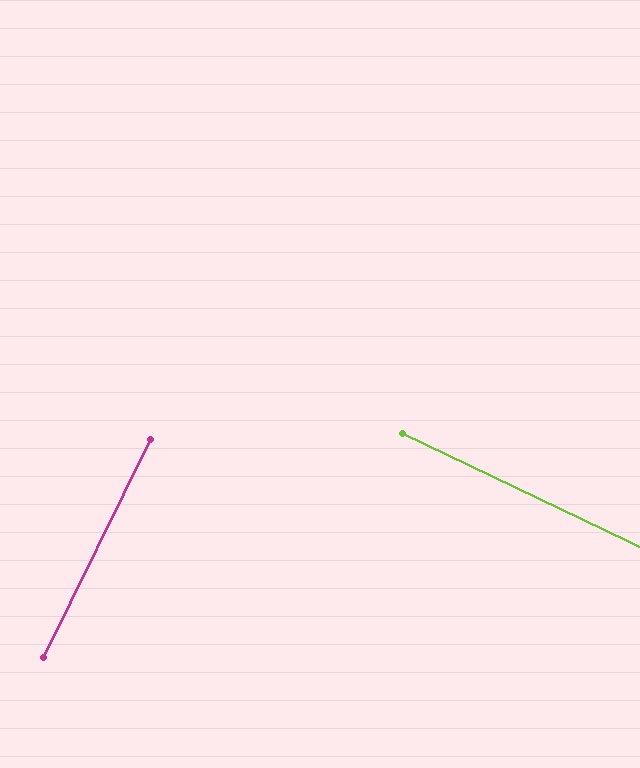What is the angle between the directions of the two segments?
Approximately 89 degrees.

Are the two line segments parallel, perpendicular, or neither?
Perpendicular — they meet at approximately 89°.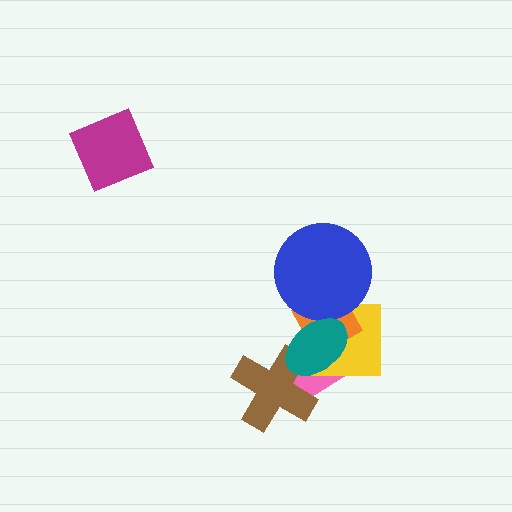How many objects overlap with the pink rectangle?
4 objects overlap with the pink rectangle.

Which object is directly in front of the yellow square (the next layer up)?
The orange diamond is directly in front of the yellow square.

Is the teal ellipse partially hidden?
No, no other shape covers it.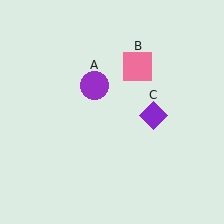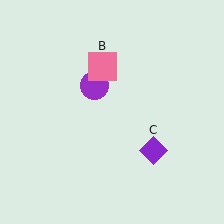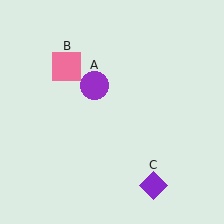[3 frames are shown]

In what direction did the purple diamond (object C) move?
The purple diamond (object C) moved down.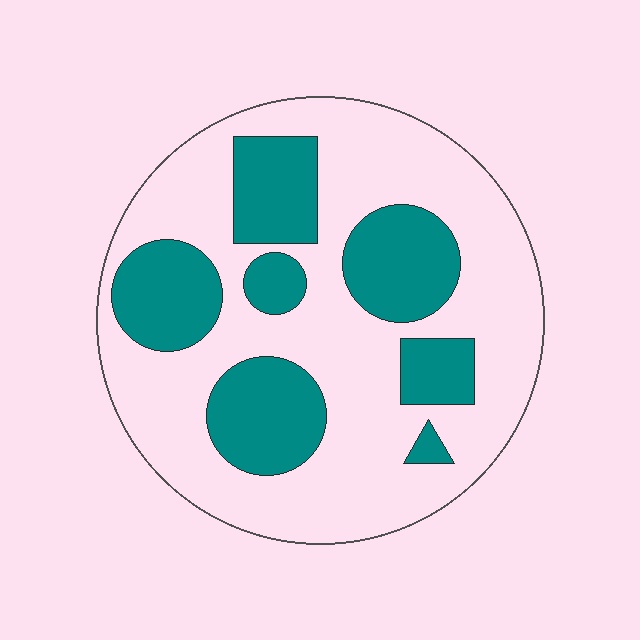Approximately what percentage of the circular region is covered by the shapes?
Approximately 30%.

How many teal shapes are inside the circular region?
7.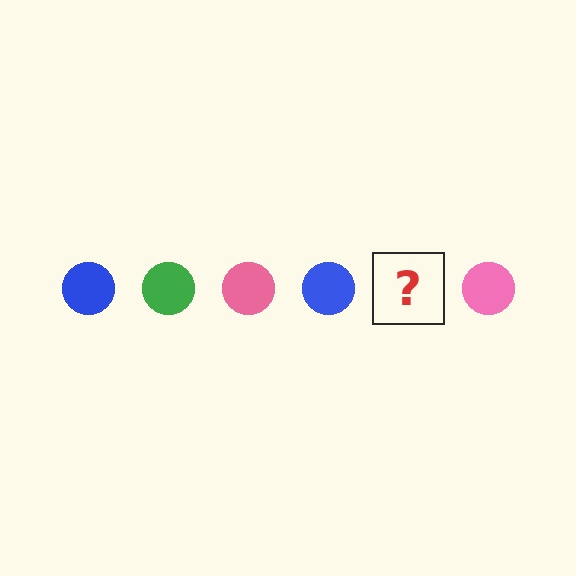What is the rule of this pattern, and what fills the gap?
The rule is that the pattern cycles through blue, green, pink circles. The gap should be filled with a green circle.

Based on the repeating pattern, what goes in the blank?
The blank should be a green circle.